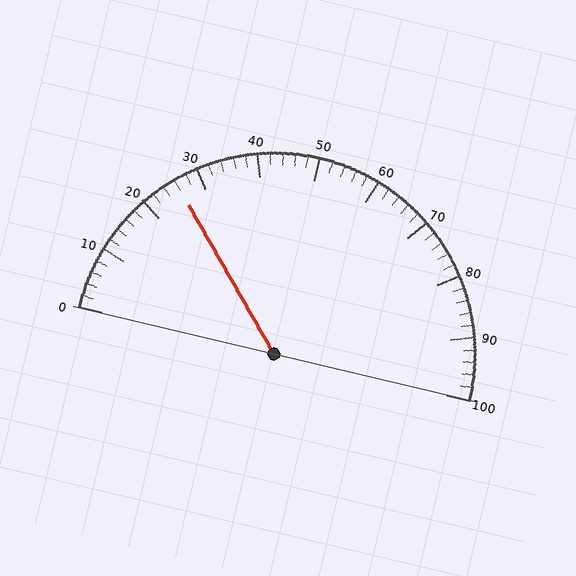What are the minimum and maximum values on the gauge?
The gauge ranges from 0 to 100.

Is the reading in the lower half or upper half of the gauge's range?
The reading is in the lower half of the range (0 to 100).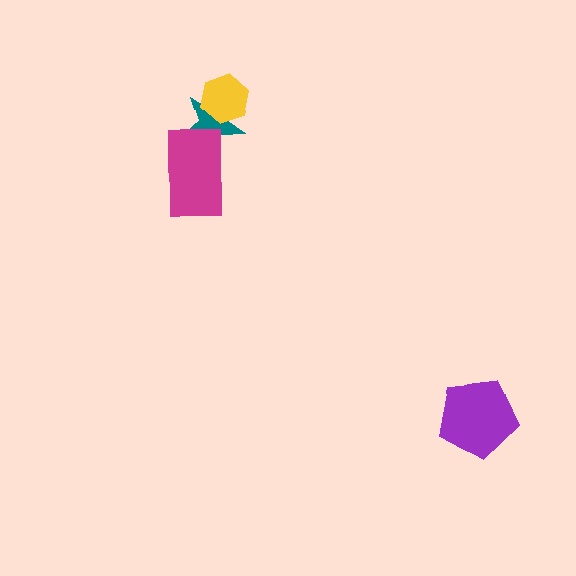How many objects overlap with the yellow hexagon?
1 object overlaps with the yellow hexagon.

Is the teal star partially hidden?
Yes, it is partially covered by another shape.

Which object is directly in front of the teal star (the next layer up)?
The yellow hexagon is directly in front of the teal star.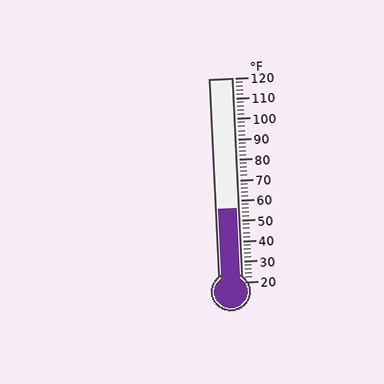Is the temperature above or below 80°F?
The temperature is below 80°F.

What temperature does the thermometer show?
The thermometer shows approximately 56°F.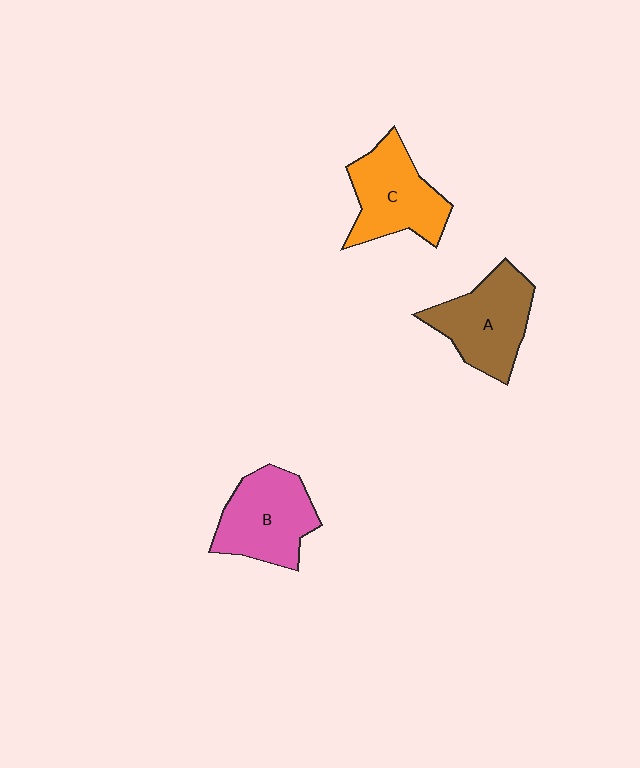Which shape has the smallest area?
Shape C (orange).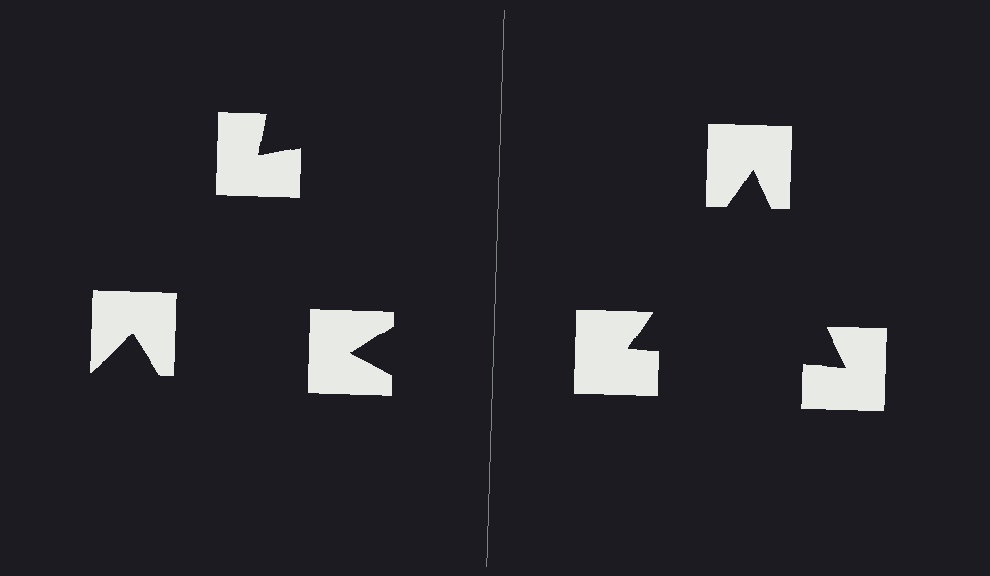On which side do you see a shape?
An illusory triangle appears on the right side. On the left side the wedge cuts are rotated, so no coherent shape forms.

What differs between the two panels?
The notched squares are positioned identically on both sides; only the wedge orientations differ. On the right they align to a triangle; on the left they are misaligned.